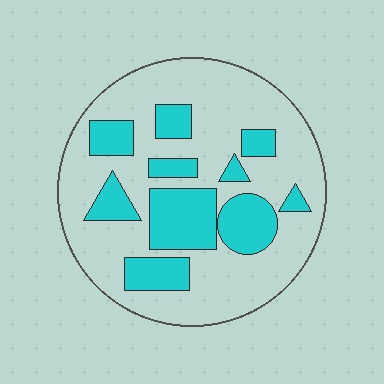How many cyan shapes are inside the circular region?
10.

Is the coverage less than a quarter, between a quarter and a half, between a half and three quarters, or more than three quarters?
Between a quarter and a half.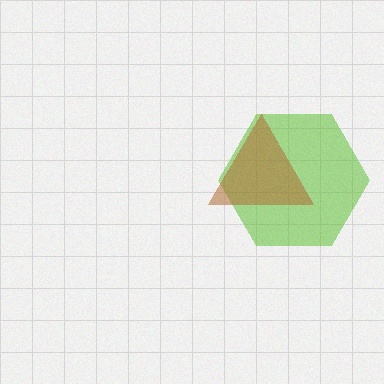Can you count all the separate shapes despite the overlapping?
Yes, there are 2 separate shapes.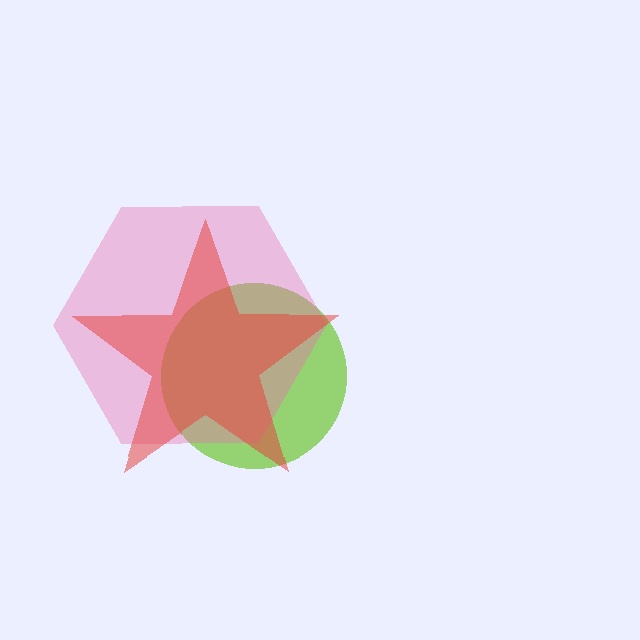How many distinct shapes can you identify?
There are 3 distinct shapes: a lime circle, a pink hexagon, a red star.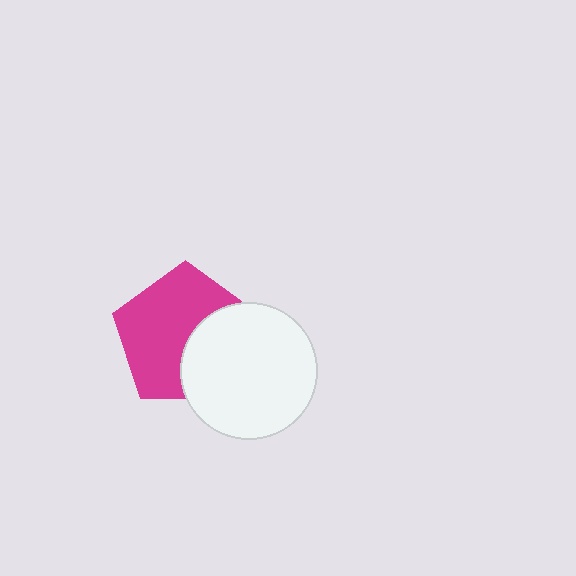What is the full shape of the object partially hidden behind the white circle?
The partially hidden object is a magenta pentagon.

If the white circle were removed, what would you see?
You would see the complete magenta pentagon.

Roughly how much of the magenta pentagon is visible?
About half of it is visible (roughly 62%).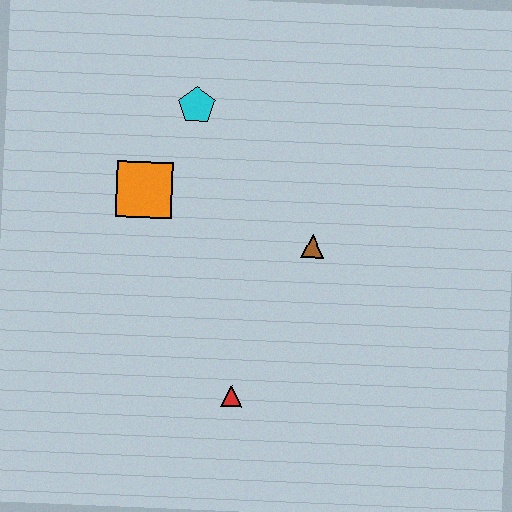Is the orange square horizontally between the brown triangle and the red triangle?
No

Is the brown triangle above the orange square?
No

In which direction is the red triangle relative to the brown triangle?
The red triangle is below the brown triangle.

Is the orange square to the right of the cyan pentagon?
No